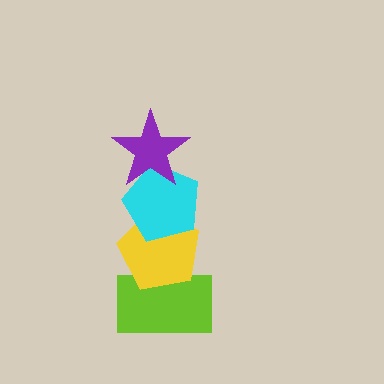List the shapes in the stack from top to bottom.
From top to bottom: the purple star, the cyan pentagon, the yellow pentagon, the lime rectangle.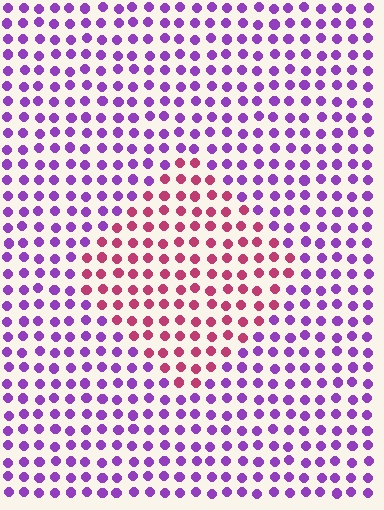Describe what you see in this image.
The image is filled with small purple elements in a uniform arrangement. A diamond-shaped region is visible where the elements are tinted to a slightly different hue, forming a subtle color boundary.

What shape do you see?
I see a diamond.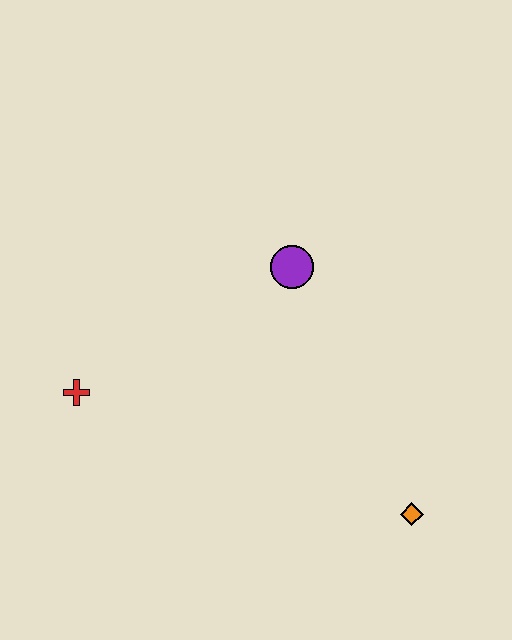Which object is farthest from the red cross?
The orange diamond is farthest from the red cross.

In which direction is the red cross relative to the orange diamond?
The red cross is to the left of the orange diamond.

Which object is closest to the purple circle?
The red cross is closest to the purple circle.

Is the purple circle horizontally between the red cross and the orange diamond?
Yes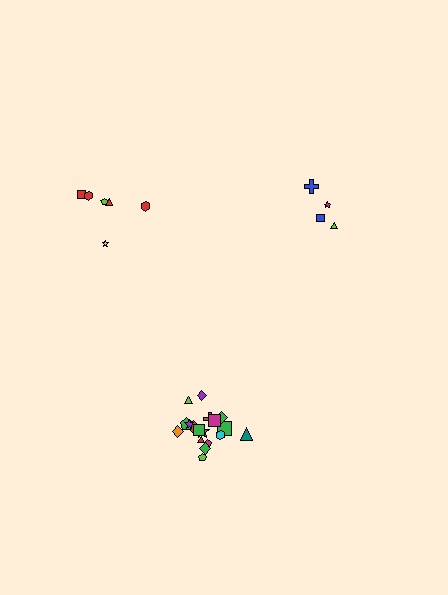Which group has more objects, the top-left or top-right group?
The top-left group.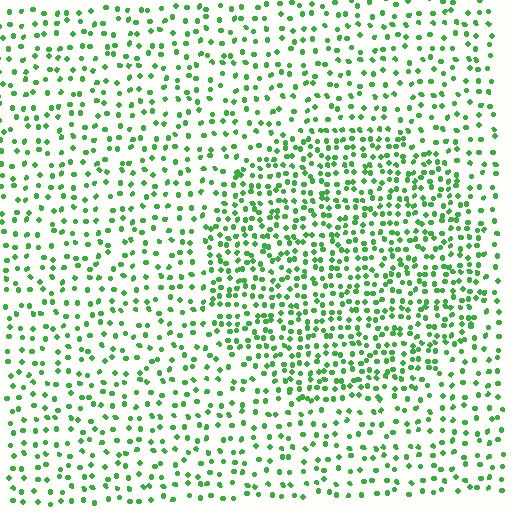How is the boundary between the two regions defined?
The boundary is defined by a change in element density (approximately 1.8x ratio). All elements are the same color, size, and shape.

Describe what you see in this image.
The image contains small green elements arranged at two different densities. A circle-shaped region is visible where the elements are more densely packed than the surrounding area.